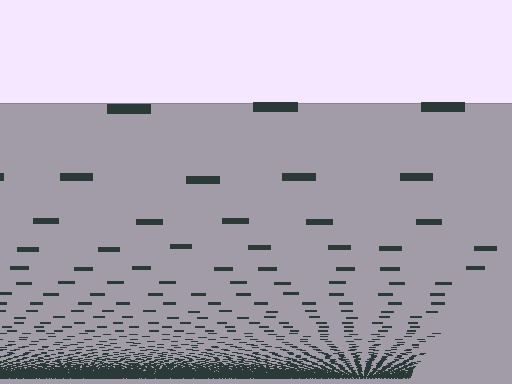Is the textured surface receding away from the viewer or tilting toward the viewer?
The surface appears to tilt toward the viewer. Texture elements get larger and sparser toward the top.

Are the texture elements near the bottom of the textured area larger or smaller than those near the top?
Smaller. The gradient is inverted — elements near the bottom are smaller and denser.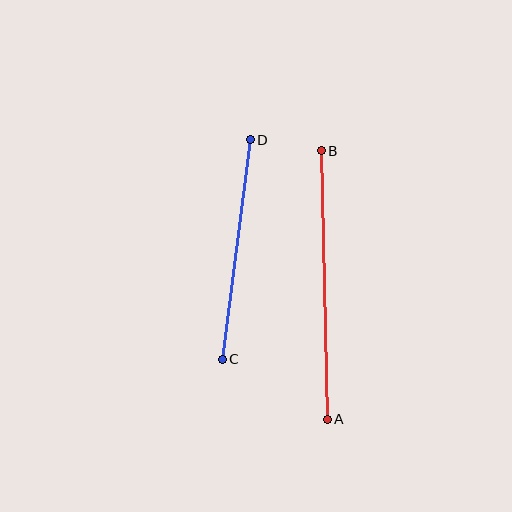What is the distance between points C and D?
The distance is approximately 221 pixels.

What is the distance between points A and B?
The distance is approximately 268 pixels.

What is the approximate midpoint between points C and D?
The midpoint is at approximately (236, 249) pixels.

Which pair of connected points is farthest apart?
Points A and B are farthest apart.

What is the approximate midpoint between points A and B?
The midpoint is at approximately (324, 285) pixels.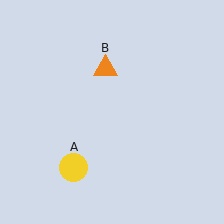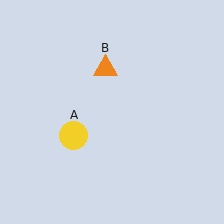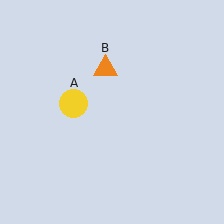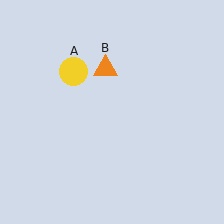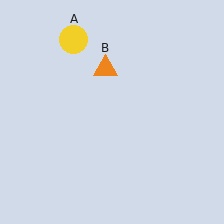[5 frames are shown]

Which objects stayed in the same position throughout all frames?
Orange triangle (object B) remained stationary.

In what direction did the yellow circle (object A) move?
The yellow circle (object A) moved up.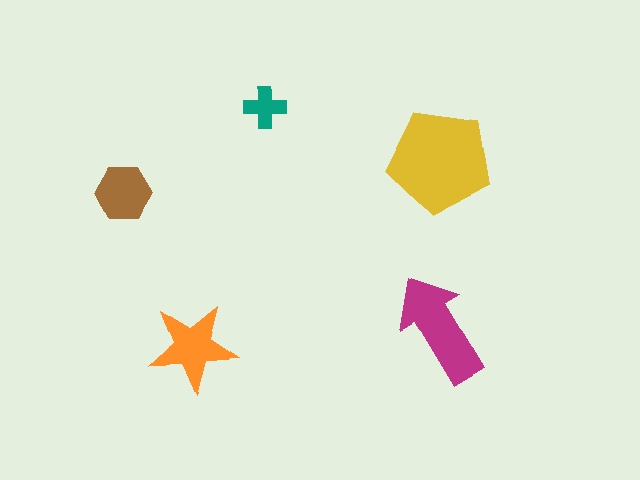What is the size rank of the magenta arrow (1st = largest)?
2nd.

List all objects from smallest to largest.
The teal cross, the brown hexagon, the orange star, the magenta arrow, the yellow pentagon.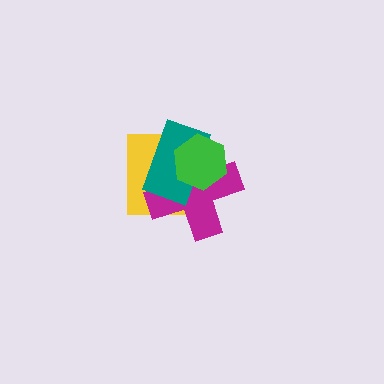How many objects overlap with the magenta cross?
3 objects overlap with the magenta cross.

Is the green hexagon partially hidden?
No, no other shape covers it.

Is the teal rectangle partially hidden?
Yes, it is partially covered by another shape.